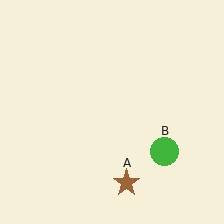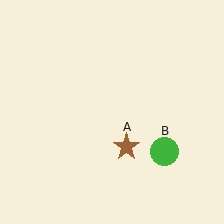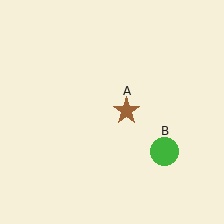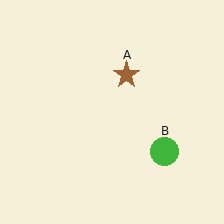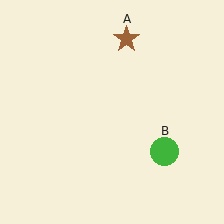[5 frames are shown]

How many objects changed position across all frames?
1 object changed position: brown star (object A).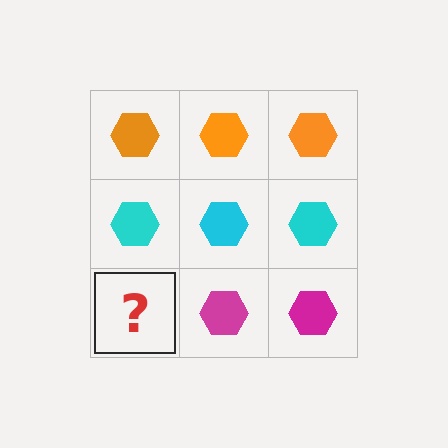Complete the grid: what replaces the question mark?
The question mark should be replaced with a magenta hexagon.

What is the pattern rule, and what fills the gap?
The rule is that each row has a consistent color. The gap should be filled with a magenta hexagon.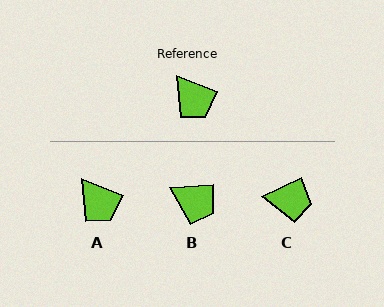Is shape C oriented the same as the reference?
No, it is off by about 47 degrees.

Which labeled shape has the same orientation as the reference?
A.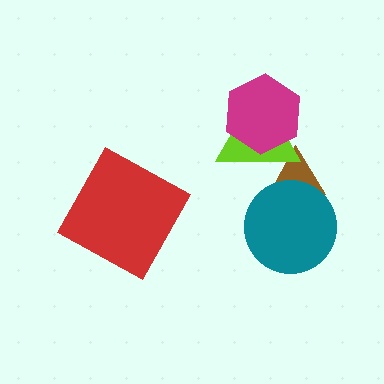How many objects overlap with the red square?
0 objects overlap with the red square.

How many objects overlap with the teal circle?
1 object overlaps with the teal circle.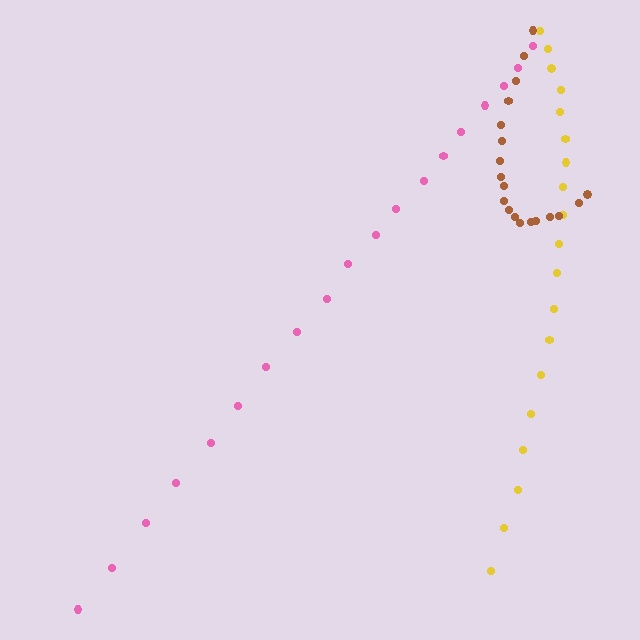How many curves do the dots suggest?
There are 3 distinct paths.